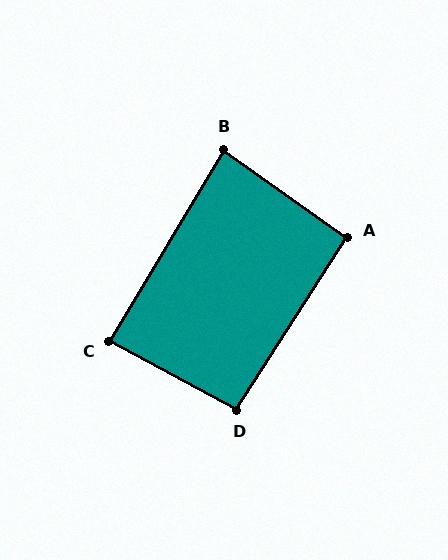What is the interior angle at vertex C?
Approximately 87 degrees (approximately right).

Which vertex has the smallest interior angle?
B, at approximately 85 degrees.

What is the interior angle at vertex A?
Approximately 93 degrees (approximately right).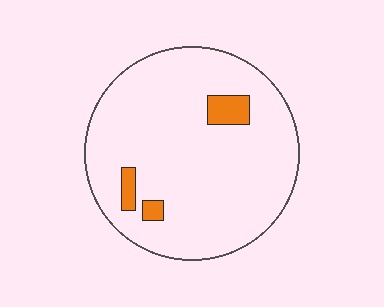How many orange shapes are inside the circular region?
3.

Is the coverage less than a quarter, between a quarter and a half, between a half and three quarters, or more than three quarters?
Less than a quarter.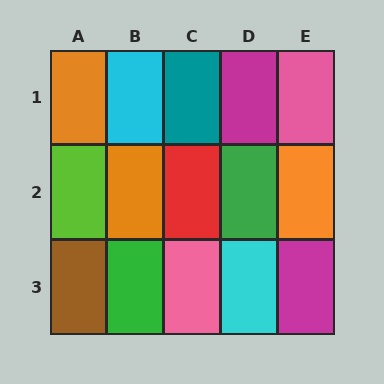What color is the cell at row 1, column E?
Pink.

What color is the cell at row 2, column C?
Red.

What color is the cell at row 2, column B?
Orange.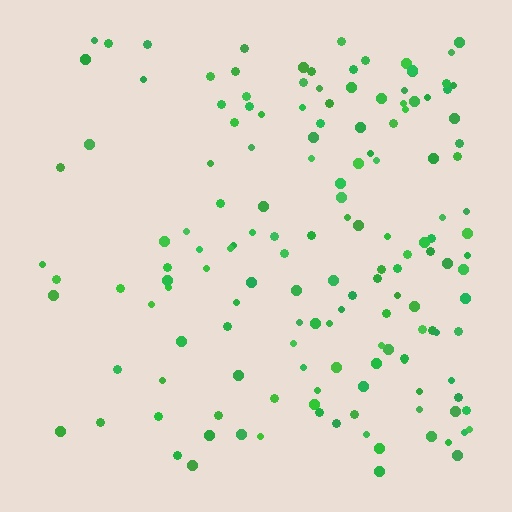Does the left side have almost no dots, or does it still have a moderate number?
Still a moderate number, just noticeably fewer than the right.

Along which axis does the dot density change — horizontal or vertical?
Horizontal.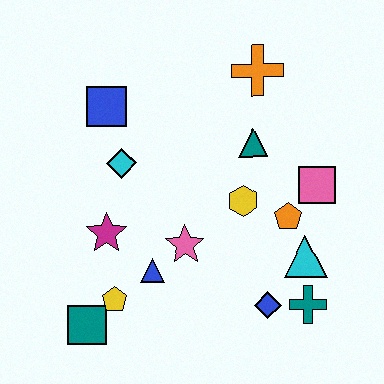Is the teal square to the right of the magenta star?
No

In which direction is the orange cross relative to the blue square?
The orange cross is to the right of the blue square.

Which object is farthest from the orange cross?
The teal square is farthest from the orange cross.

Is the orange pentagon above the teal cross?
Yes